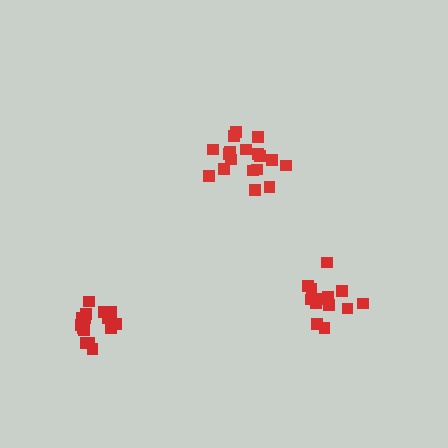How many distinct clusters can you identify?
There are 3 distinct clusters.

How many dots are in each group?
Group 1: 17 dots, Group 2: 13 dots, Group 3: 18 dots (48 total).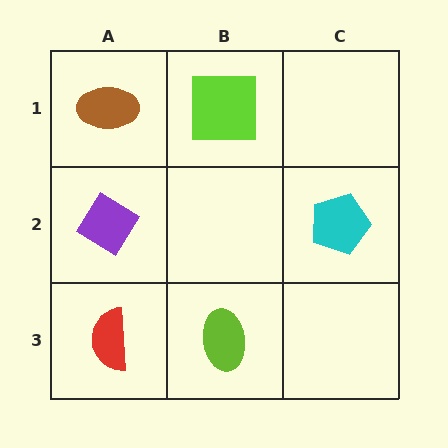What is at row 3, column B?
A lime ellipse.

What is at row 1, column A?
A brown ellipse.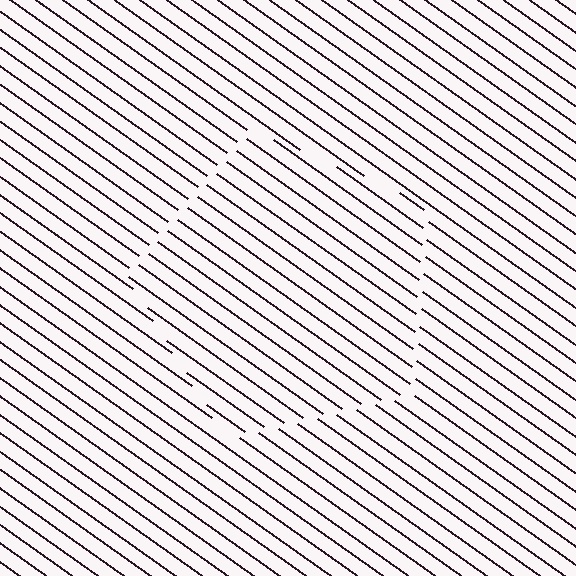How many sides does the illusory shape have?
5 sides — the line-ends trace a pentagon.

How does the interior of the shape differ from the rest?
The interior of the shape contains the same grating, shifted by half a period — the contour is defined by the phase discontinuity where line-ends from the inner and outer gratings abut.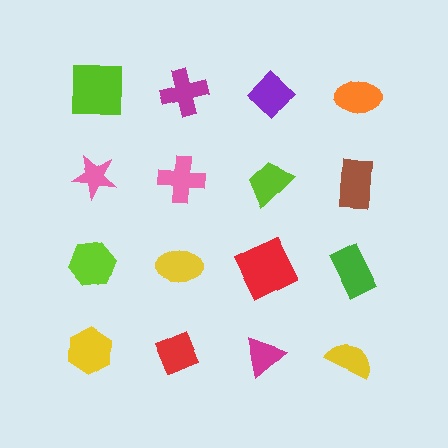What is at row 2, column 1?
A pink star.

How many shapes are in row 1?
4 shapes.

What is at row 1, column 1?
A lime square.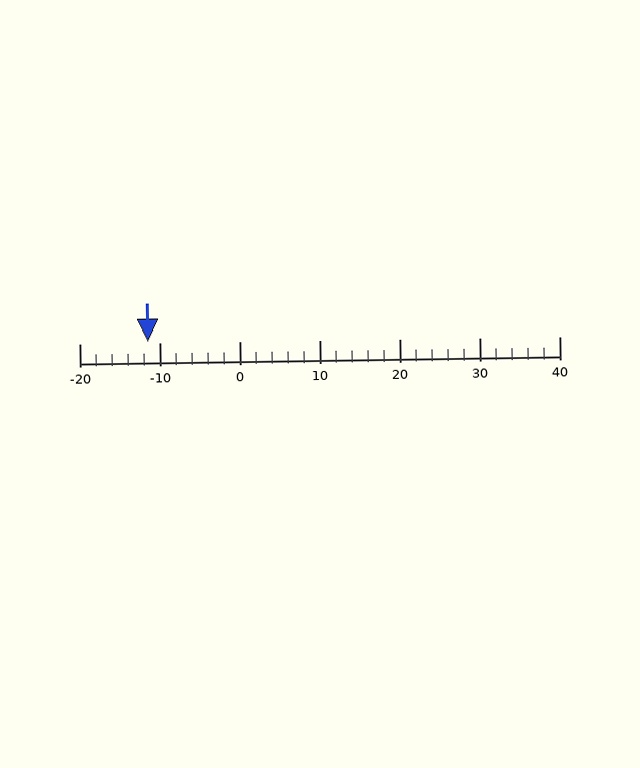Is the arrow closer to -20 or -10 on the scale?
The arrow is closer to -10.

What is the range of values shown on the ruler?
The ruler shows values from -20 to 40.